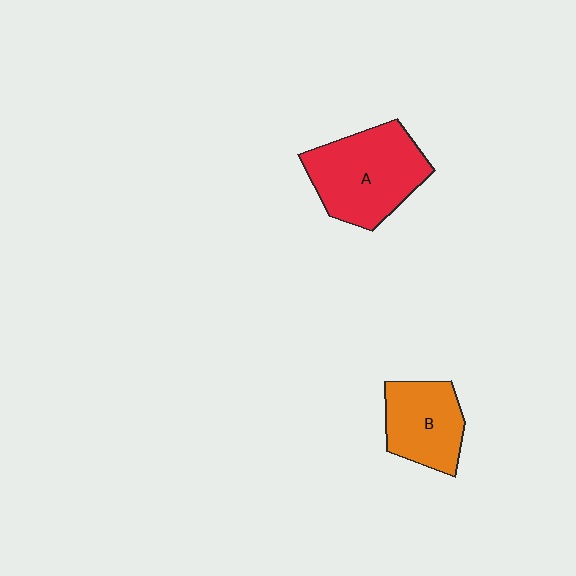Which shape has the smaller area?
Shape B (orange).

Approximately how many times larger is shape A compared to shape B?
Approximately 1.5 times.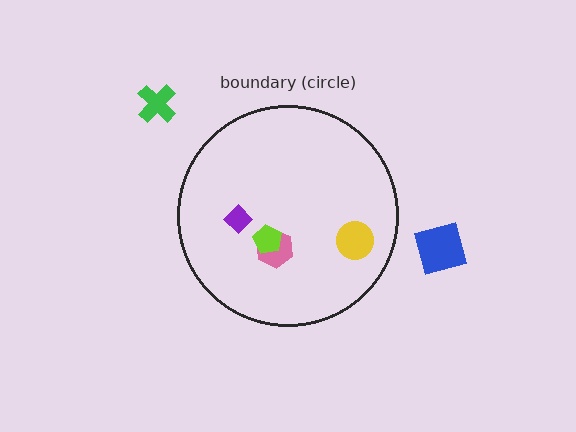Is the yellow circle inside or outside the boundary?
Inside.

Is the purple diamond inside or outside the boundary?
Inside.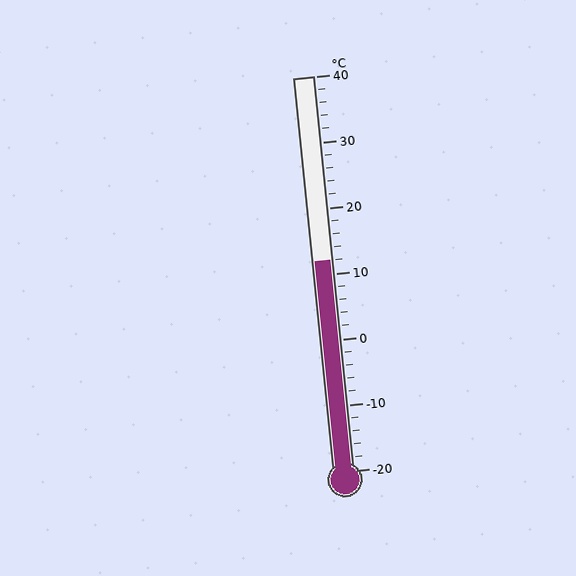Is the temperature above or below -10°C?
The temperature is above -10°C.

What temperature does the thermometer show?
The thermometer shows approximately 12°C.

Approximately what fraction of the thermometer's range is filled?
The thermometer is filled to approximately 55% of its range.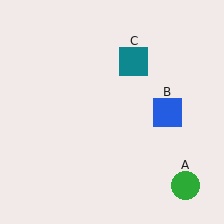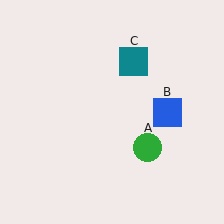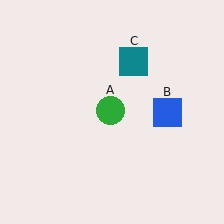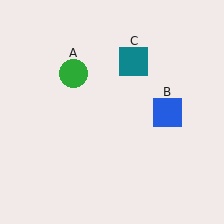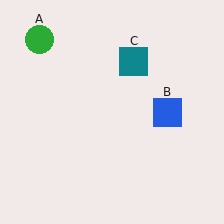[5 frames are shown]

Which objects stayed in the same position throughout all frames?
Blue square (object B) and teal square (object C) remained stationary.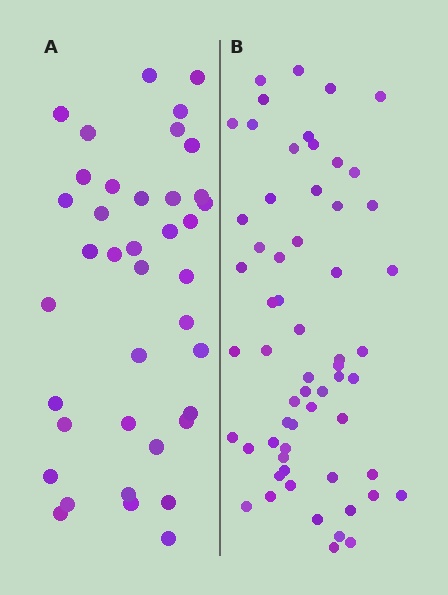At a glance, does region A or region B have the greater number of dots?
Region B (the right region) has more dots.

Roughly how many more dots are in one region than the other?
Region B has approximately 20 more dots than region A.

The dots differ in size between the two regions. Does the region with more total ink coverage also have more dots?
No. Region A has more total ink coverage because its dots are larger, but region B actually contains more individual dots. Total area can be misleading — the number of items is what matters here.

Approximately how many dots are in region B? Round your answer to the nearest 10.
About 60 dots.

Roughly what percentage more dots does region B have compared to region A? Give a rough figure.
About 55% more.